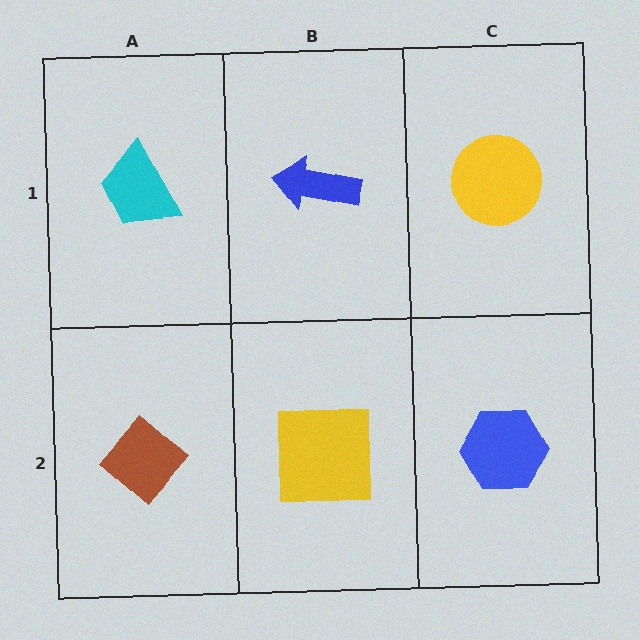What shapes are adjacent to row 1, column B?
A yellow square (row 2, column B), a cyan trapezoid (row 1, column A), a yellow circle (row 1, column C).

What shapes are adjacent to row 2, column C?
A yellow circle (row 1, column C), a yellow square (row 2, column B).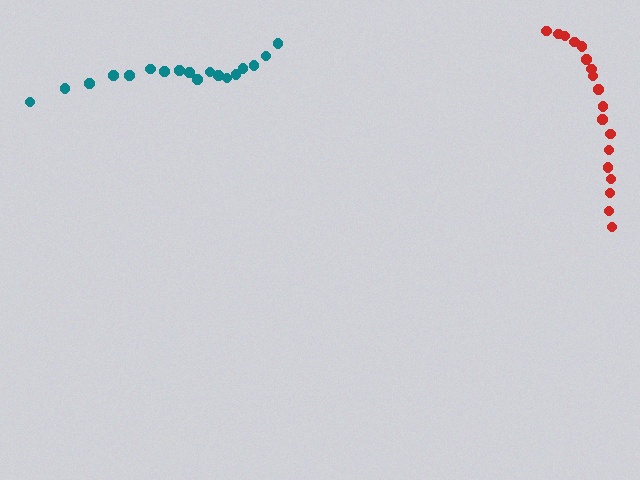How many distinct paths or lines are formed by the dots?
There are 2 distinct paths.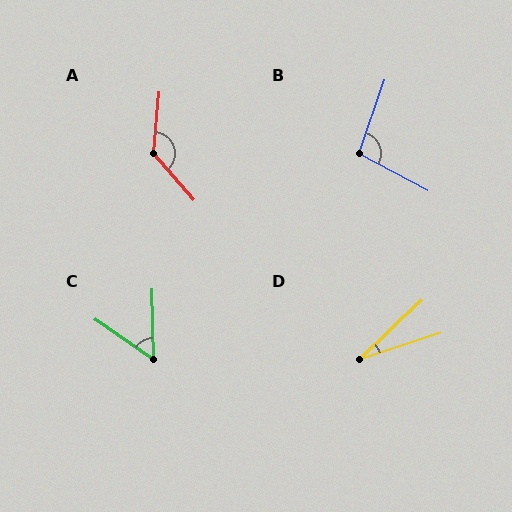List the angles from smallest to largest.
D (26°), C (53°), B (98°), A (134°).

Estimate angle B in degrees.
Approximately 98 degrees.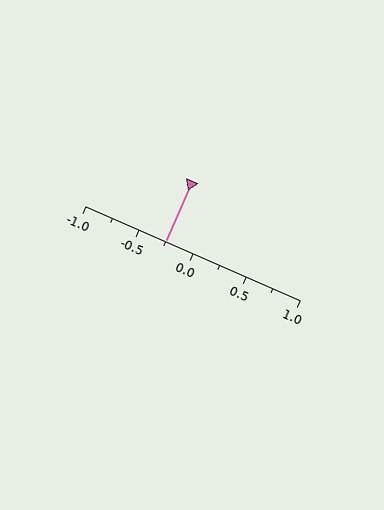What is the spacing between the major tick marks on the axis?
The major ticks are spaced 0.5 apart.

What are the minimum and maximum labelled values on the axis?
The axis runs from -1.0 to 1.0.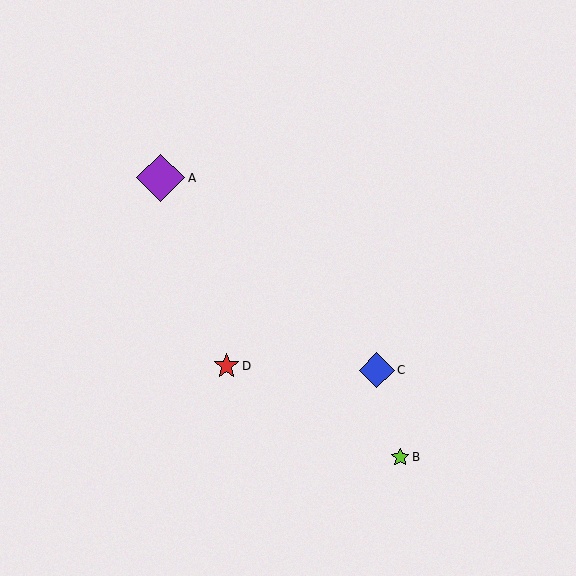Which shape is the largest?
The purple diamond (labeled A) is the largest.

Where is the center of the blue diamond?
The center of the blue diamond is at (377, 370).